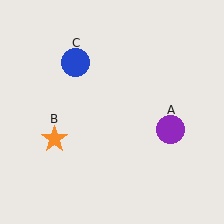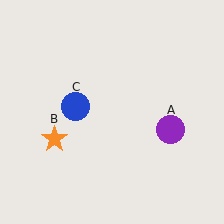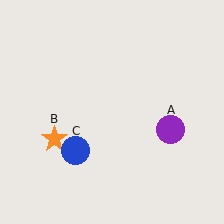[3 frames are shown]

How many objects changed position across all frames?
1 object changed position: blue circle (object C).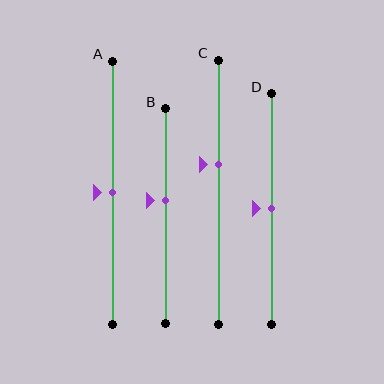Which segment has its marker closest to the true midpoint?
Segment A has its marker closest to the true midpoint.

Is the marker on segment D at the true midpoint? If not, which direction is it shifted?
Yes, the marker on segment D is at the true midpoint.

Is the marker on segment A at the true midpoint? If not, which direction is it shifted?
Yes, the marker on segment A is at the true midpoint.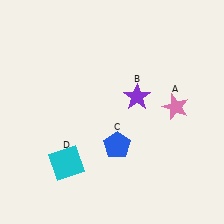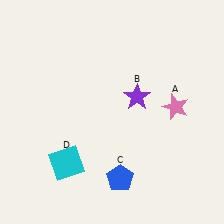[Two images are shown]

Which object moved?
The blue pentagon (C) moved down.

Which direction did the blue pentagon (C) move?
The blue pentagon (C) moved down.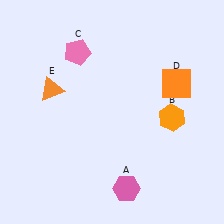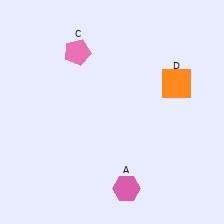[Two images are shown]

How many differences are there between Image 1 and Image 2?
There are 2 differences between the two images.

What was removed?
The orange triangle (E), the orange hexagon (B) were removed in Image 2.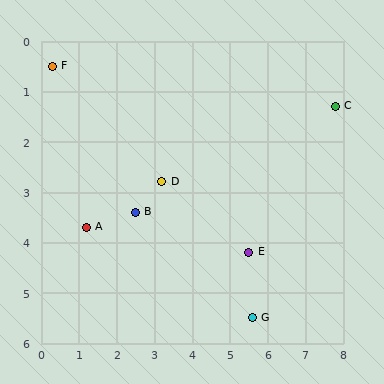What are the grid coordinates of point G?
Point G is at approximately (5.6, 5.5).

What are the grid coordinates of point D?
Point D is at approximately (3.2, 2.8).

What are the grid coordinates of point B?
Point B is at approximately (2.5, 3.4).